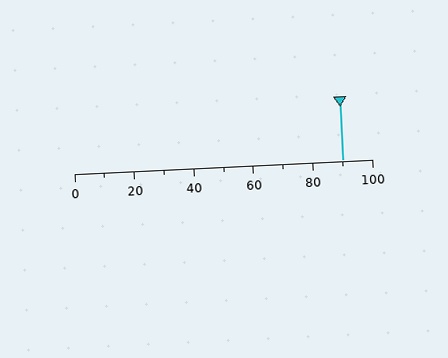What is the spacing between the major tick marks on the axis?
The major ticks are spaced 20 apart.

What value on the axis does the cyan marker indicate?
The marker indicates approximately 90.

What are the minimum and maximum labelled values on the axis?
The axis runs from 0 to 100.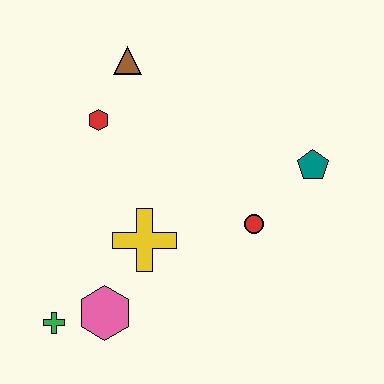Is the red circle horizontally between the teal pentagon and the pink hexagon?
Yes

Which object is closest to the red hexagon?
The brown triangle is closest to the red hexagon.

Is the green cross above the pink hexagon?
No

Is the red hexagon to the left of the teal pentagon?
Yes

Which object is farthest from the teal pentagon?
The green cross is farthest from the teal pentagon.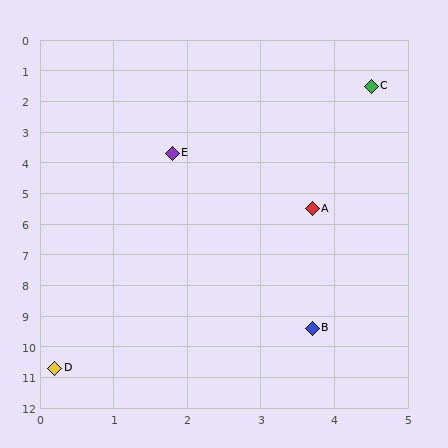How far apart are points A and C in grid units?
Points A and C are about 4.1 grid units apart.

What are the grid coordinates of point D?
Point D is at approximately (0.2, 10.7).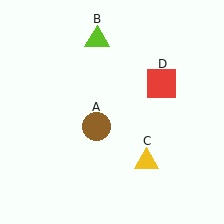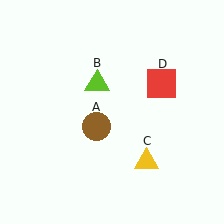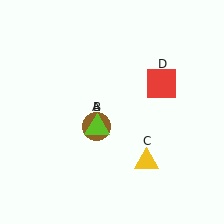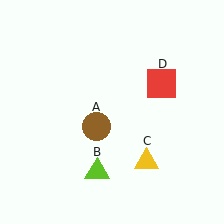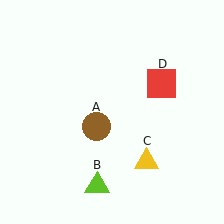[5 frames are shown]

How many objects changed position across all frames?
1 object changed position: lime triangle (object B).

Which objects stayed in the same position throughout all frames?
Brown circle (object A) and yellow triangle (object C) and red square (object D) remained stationary.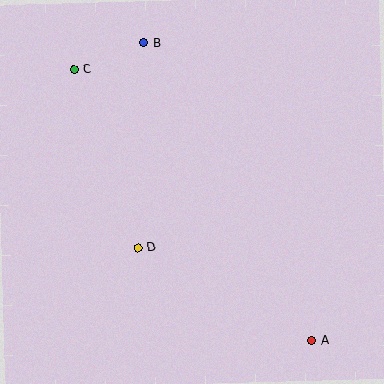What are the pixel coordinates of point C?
Point C is at (74, 70).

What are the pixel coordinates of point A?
Point A is at (312, 341).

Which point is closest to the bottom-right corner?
Point A is closest to the bottom-right corner.